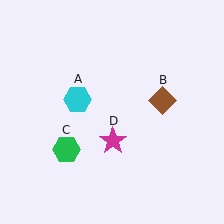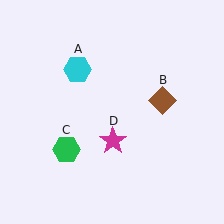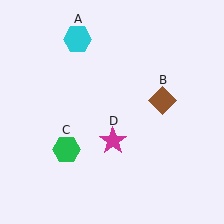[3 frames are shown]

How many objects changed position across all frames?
1 object changed position: cyan hexagon (object A).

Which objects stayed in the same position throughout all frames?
Brown diamond (object B) and green hexagon (object C) and magenta star (object D) remained stationary.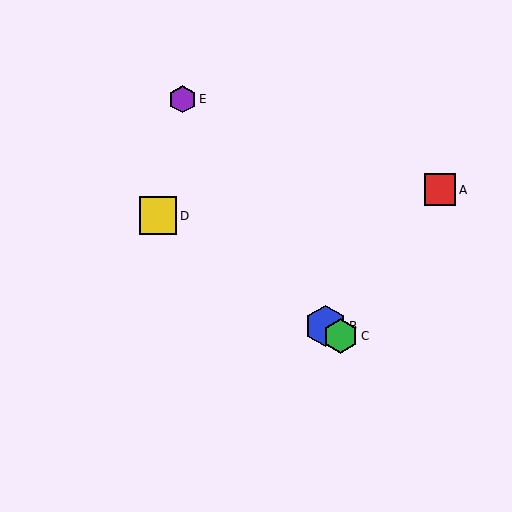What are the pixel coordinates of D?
Object D is at (158, 216).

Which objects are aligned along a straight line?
Objects B, C, D are aligned along a straight line.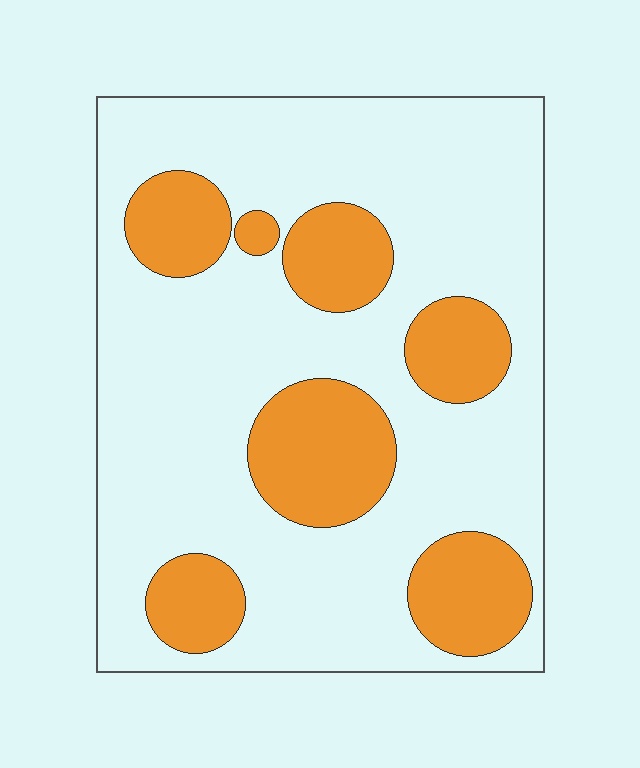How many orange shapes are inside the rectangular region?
7.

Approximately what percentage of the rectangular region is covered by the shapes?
Approximately 25%.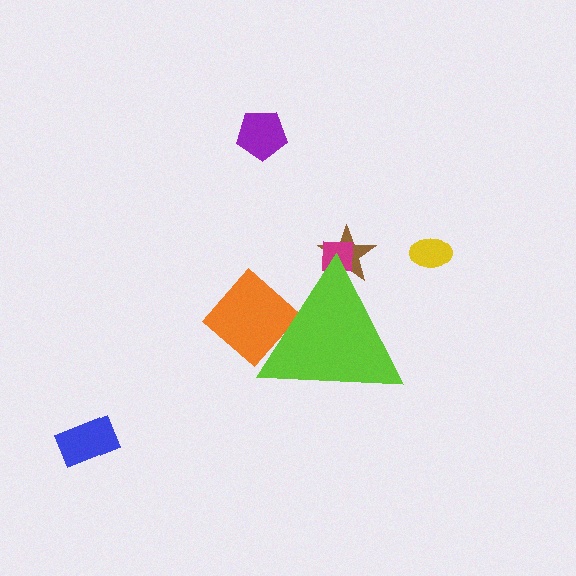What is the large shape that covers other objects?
A lime triangle.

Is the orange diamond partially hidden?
Yes, the orange diamond is partially hidden behind the lime triangle.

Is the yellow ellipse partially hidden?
No, the yellow ellipse is fully visible.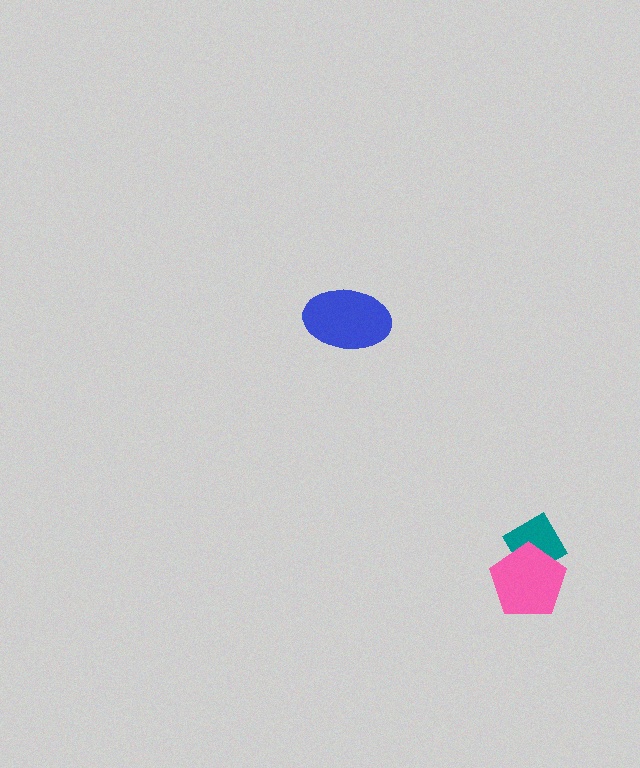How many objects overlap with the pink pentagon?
1 object overlaps with the pink pentagon.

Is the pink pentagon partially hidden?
No, no other shape covers it.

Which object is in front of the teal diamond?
The pink pentagon is in front of the teal diamond.